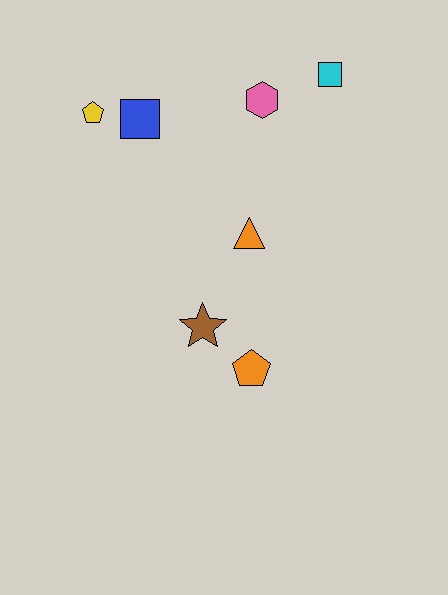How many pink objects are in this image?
There is 1 pink object.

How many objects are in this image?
There are 7 objects.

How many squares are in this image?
There are 2 squares.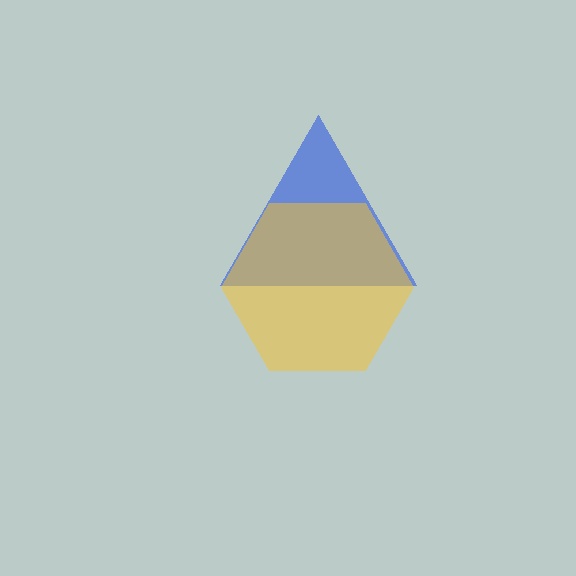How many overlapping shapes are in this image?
There are 2 overlapping shapes in the image.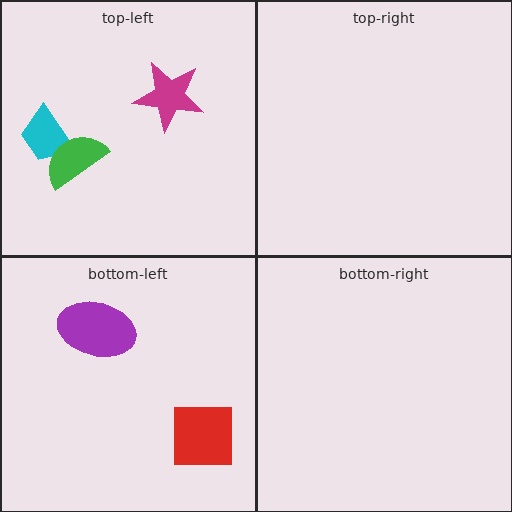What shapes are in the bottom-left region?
The purple ellipse, the red square.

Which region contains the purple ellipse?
The bottom-left region.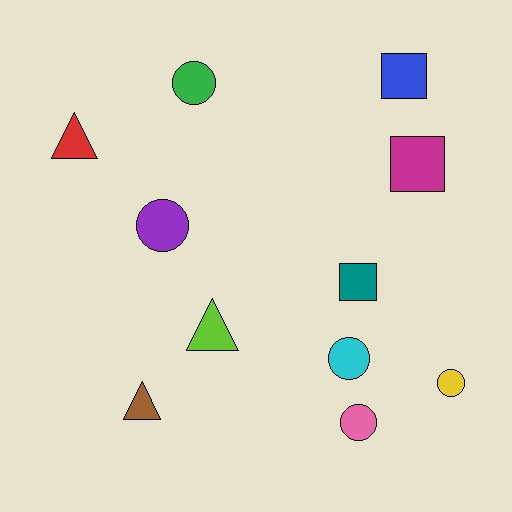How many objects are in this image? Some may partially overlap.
There are 11 objects.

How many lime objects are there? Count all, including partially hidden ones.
There is 1 lime object.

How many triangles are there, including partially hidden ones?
There are 3 triangles.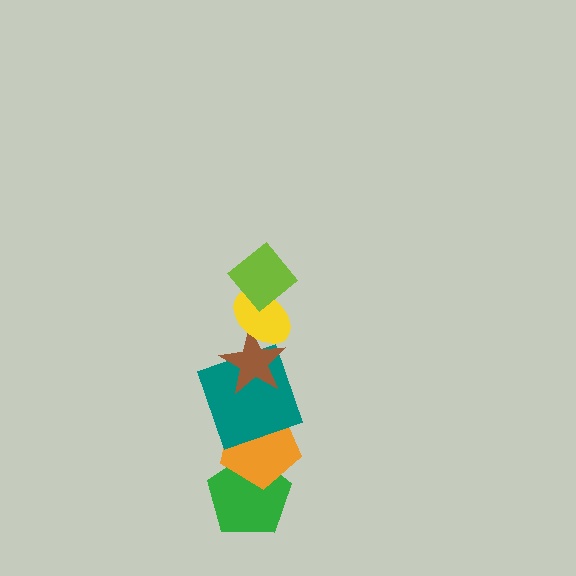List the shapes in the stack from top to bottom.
From top to bottom: the lime diamond, the yellow ellipse, the brown star, the teal square, the orange pentagon, the green pentagon.